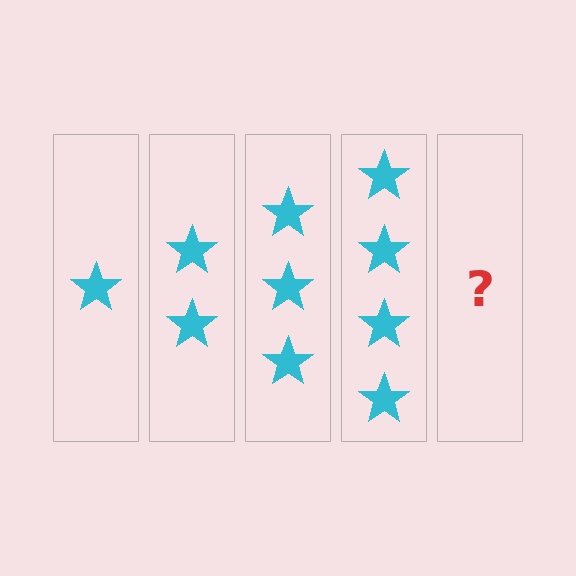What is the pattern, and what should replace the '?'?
The pattern is that each step adds one more star. The '?' should be 5 stars.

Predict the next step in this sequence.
The next step is 5 stars.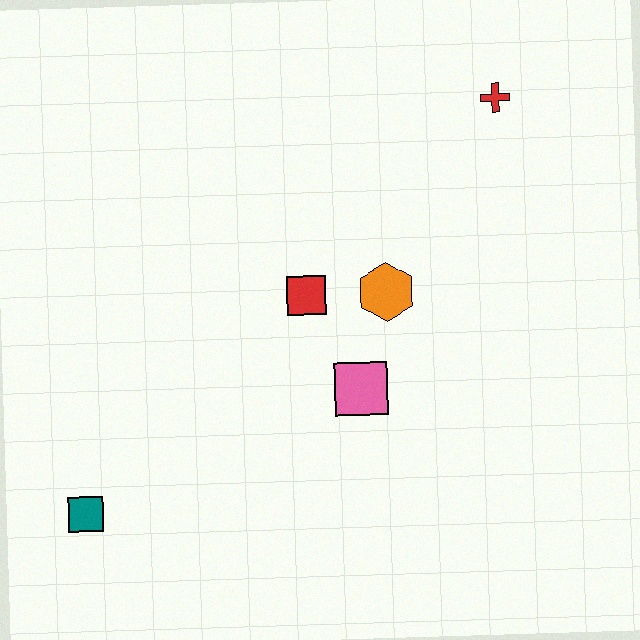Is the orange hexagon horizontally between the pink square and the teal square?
No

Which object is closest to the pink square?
The orange hexagon is closest to the pink square.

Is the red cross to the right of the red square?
Yes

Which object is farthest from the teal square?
The red cross is farthest from the teal square.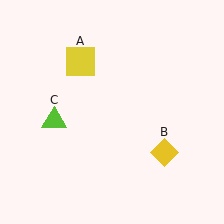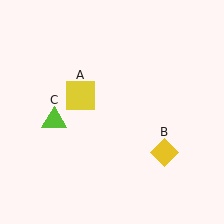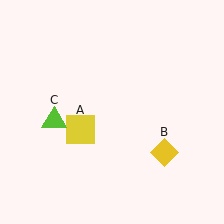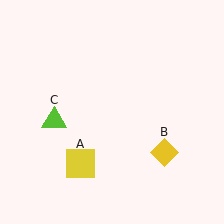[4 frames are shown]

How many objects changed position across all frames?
1 object changed position: yellow square (object A).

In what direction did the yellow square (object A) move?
The yellow square (object A) moved down.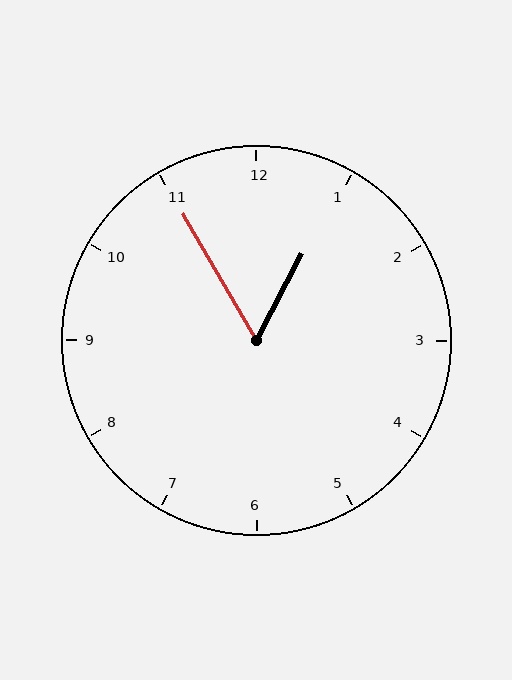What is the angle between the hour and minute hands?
Approximately 58 degrees.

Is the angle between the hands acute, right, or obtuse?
It is acute.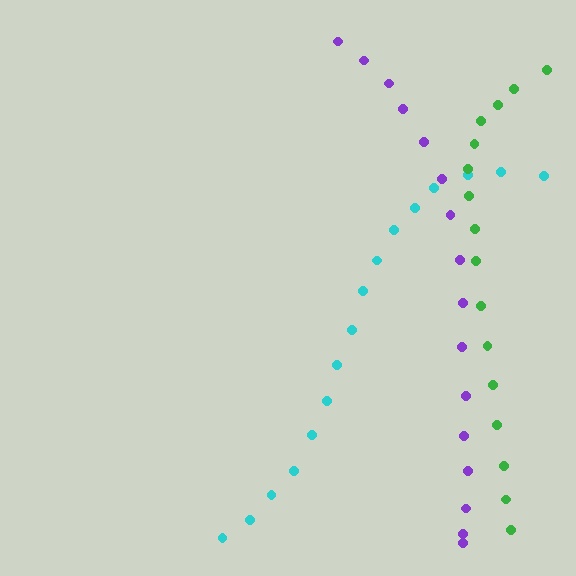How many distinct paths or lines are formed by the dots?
There are 3 distinct paths.